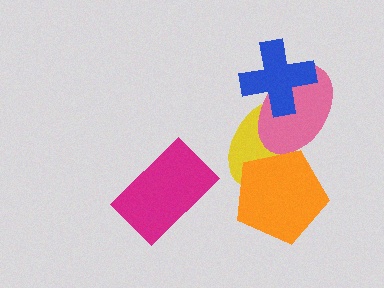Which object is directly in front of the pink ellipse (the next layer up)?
The orange pentagon is directly in front of the pink ellipse.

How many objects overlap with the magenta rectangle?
0 objects overlap with the magenta rectangle.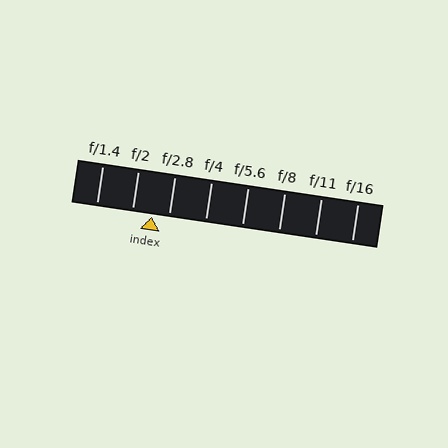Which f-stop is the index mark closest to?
The index mark is closest to f/2.8.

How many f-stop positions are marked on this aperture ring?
There are 8 f-stop positions marked.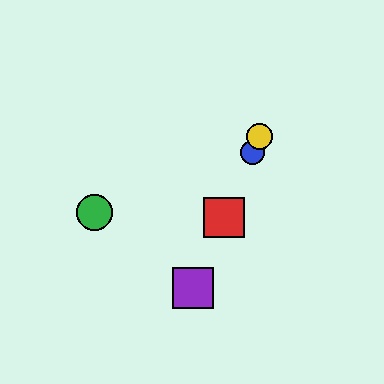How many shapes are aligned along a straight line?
4 shapes (the red square, the blue circle, the yellow circle, the purple square) are aligned along a straight line.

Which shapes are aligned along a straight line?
The red square, the blue circle, the yellow circle, the purple square are aligned along a straight line.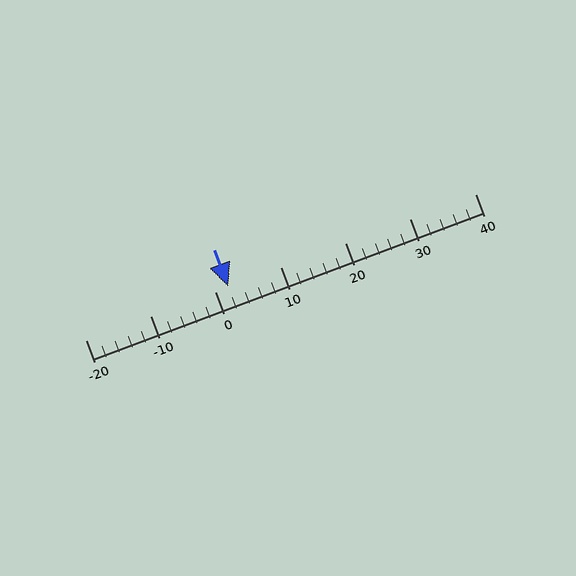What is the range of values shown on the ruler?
The ruler shows values from -20 to 40.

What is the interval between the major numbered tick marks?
The major tick marks are spaced 10 units apart.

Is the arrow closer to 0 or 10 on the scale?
The arrow is closer to 0.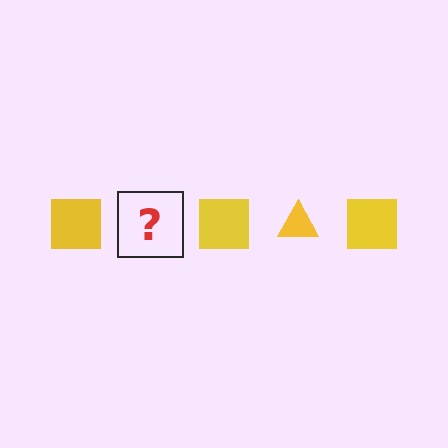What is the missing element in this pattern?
The missing element is a yellow triangle.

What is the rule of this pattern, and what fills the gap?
The rule is that the pattern cycles through square, triangle shapes in yellow. The gap should be filled with a yellow triangle.